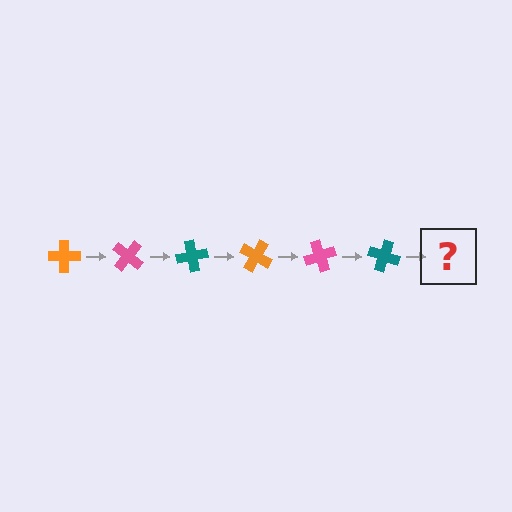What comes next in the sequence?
The next element should be an orange cross, rotated 240 degrees from the start.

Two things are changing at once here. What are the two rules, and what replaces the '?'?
The two rules are that it rotates 40 degrees each step and the color cycles through orange, pink, and teal. The '?' should be an orange cross, rotated 240 degrees from the start.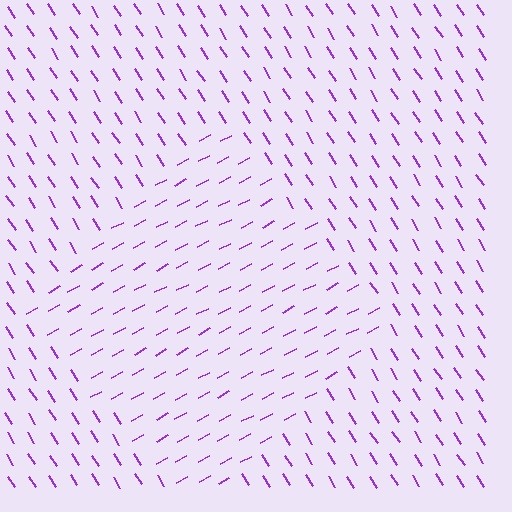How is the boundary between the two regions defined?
The boundary is defined purely by a change in line orientation (approximately 86 degrees difference). All lines are the same color and thickness.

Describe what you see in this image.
The image is filled with small purple line segments. A diamond region in the image has lines oriented differently from the surrounding lines, creating a visible texture boundary.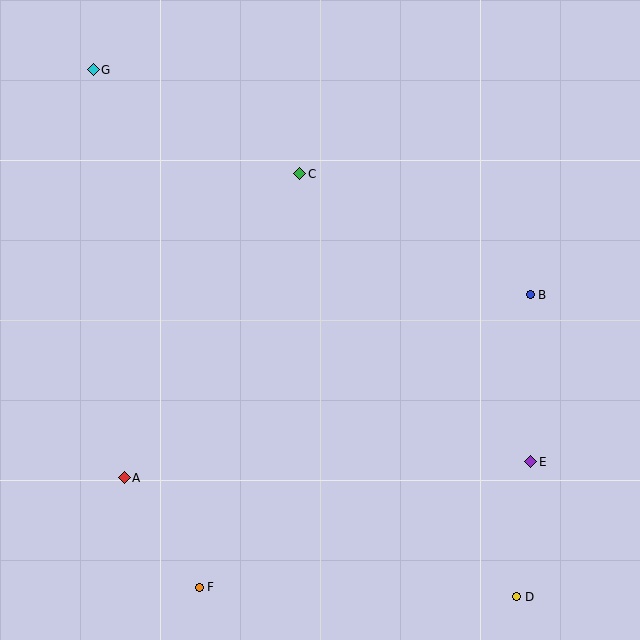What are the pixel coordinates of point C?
Point C is at (300, 174).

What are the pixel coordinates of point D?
Point D is at (517, 597).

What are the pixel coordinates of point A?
Point A is at (124, 478).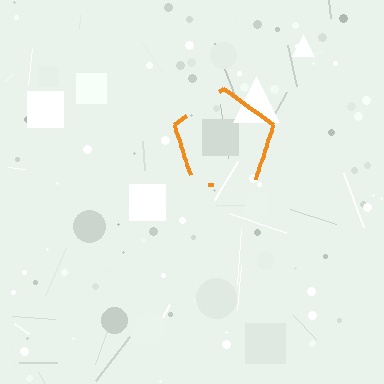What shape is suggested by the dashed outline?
The dashed outline suggests a pentagon.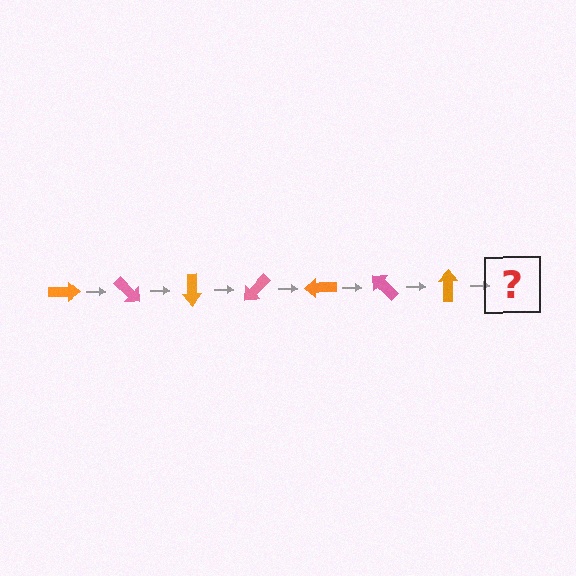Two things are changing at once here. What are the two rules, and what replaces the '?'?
The two rules are that it rotates 45 degrees each step and the color cycles through orange and pink. The '?' should be a pink arrow, rotated 315 degrees from the start.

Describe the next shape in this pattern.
It should be a pink arrow, rotated 315 degrees from the start.